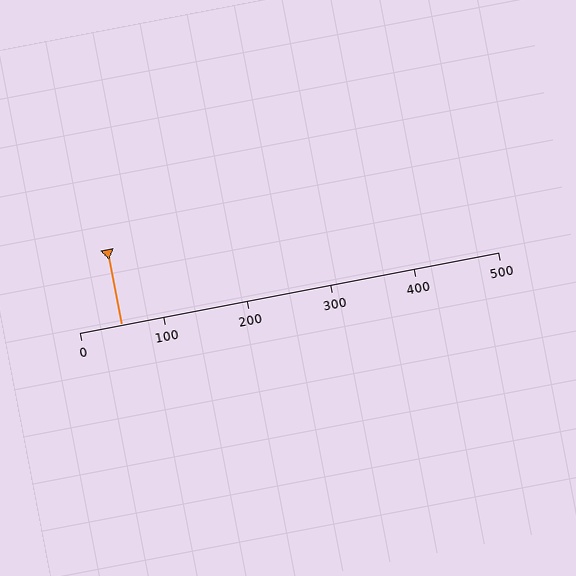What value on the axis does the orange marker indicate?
The marker indicates approximately 50.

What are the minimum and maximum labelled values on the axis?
The axis runs from 0 to 500.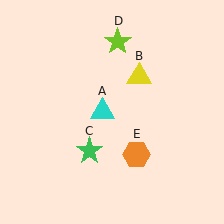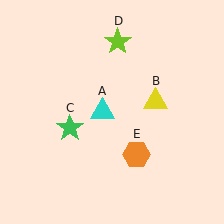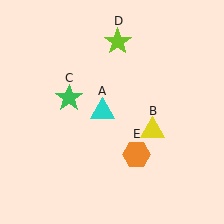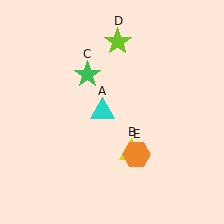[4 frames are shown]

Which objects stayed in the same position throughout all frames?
Cyan triangle (object A) and lime star (object D) and orange hexagon (object E) remained stationary.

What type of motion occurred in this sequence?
The yellow triangle (object B), green star (object C) rotated clockwise around the center of the scene.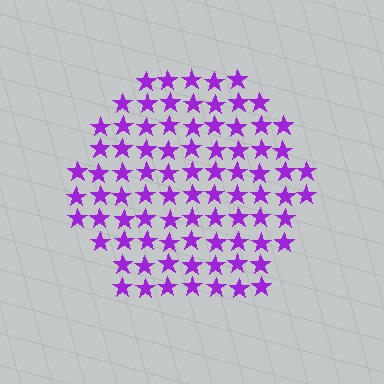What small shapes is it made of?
It is made of small stars.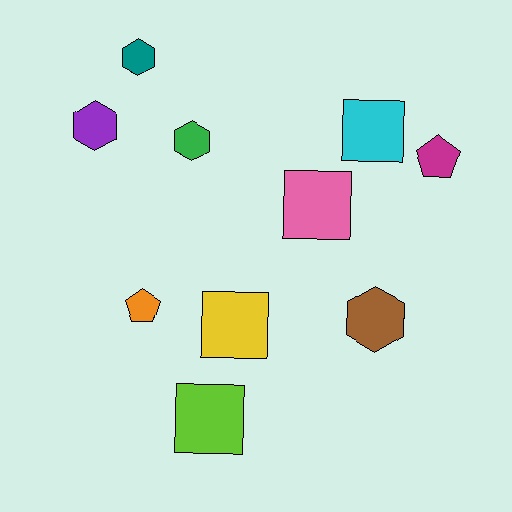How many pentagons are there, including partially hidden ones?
There are 2 pentagons.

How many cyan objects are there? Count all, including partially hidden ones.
There is 1 cyan object.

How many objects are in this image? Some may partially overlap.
There are 10 objects.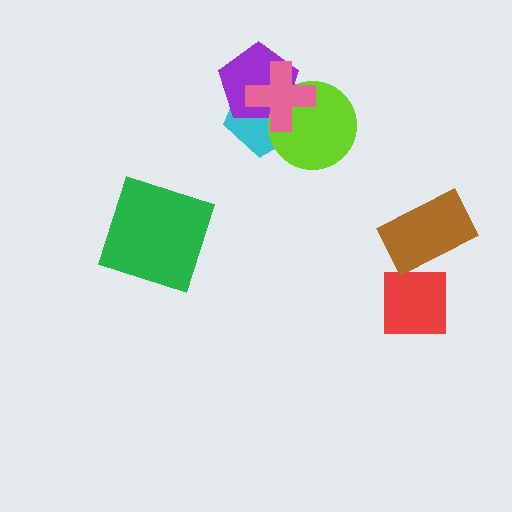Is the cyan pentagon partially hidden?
Yes, it is partially covered by another shape.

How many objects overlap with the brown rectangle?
0 objects overlap with the brown rectangle.